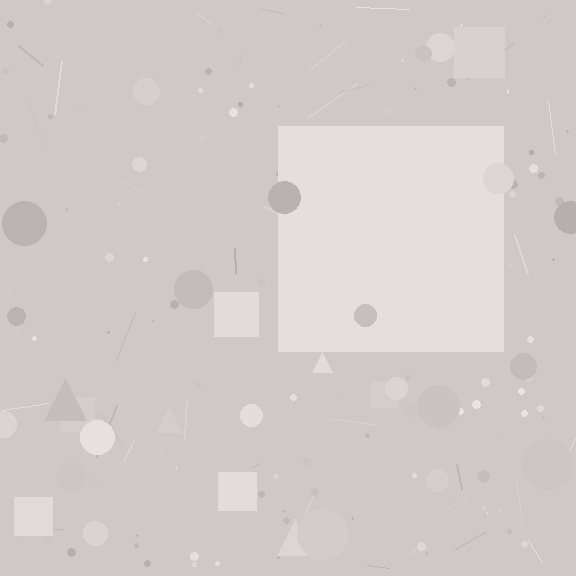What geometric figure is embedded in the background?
A square is embedded in the background.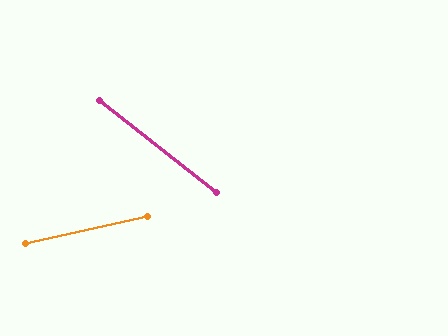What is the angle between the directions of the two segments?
Approximately 51 degrees.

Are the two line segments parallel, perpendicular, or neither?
Neither parallel nor perpendicular — they differ by about 51°.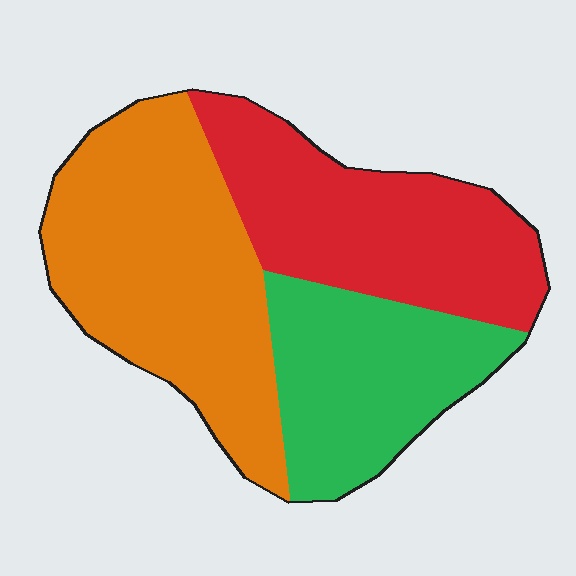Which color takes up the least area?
Green, at roughly 25%.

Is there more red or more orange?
Orange.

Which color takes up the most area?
Orange, at roughly 40%.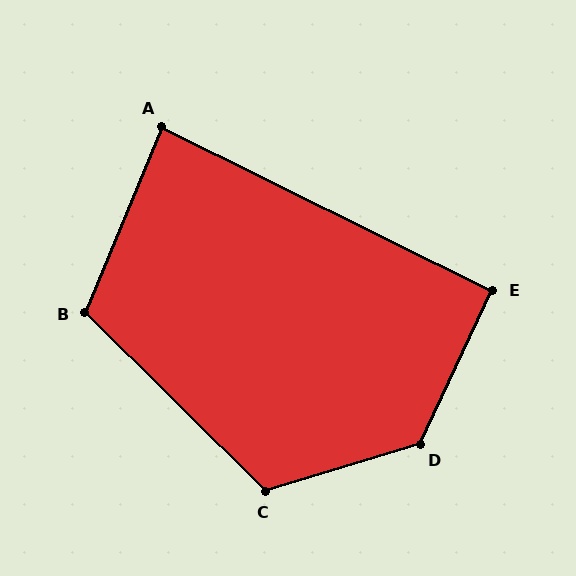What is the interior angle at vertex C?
Approximately 118 degrees (obtuse).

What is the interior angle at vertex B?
Approximately 112 degrees (obtuse).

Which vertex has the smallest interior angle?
A, at approximately 86 degrees.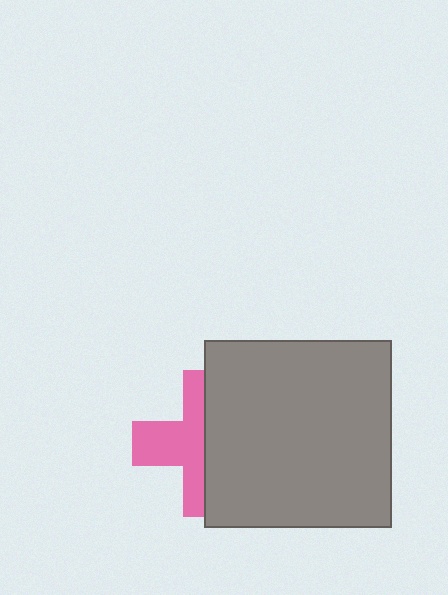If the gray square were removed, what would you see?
You would see the complete pink cross.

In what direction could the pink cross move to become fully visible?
The pink cross could move left. That would shift it out from behind the gray square entirely.